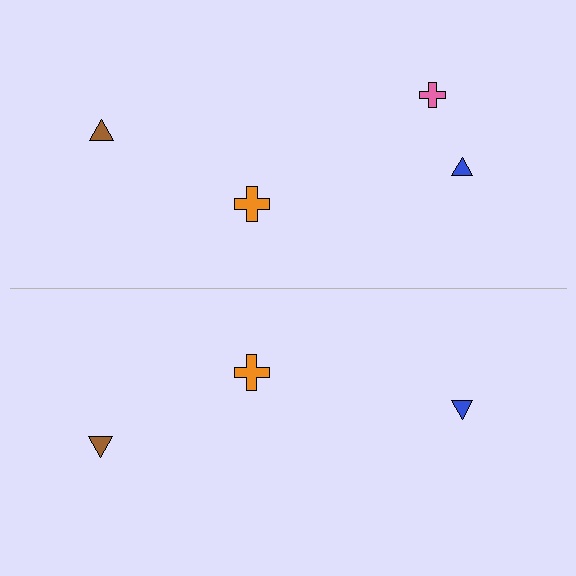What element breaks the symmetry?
A pink cross is missing from the bottom side.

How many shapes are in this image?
There are 7 shapes in this image.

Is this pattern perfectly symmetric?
No, the pattern is not perfectly symmetric. A pink cross is missing from the bottom side.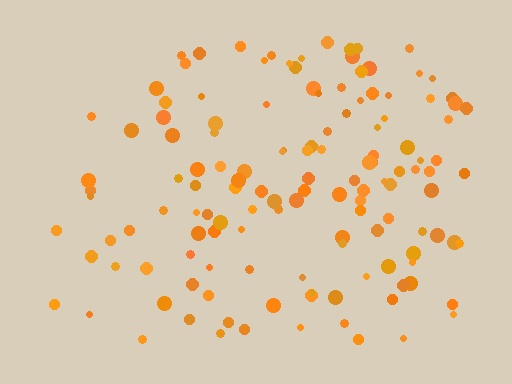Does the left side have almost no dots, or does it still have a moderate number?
Still a moderate number, just noticeably fewer than the right.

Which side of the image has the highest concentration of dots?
The right.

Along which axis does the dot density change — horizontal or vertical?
Horizontal.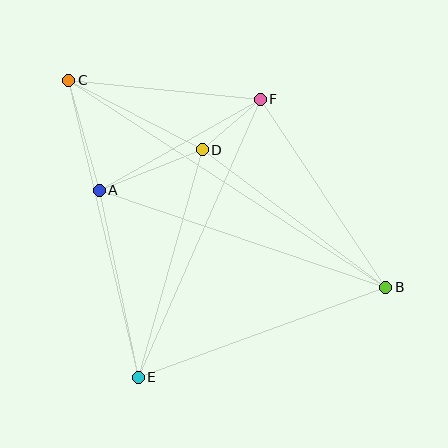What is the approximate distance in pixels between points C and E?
The distance between C and E is approximately 305 pixels.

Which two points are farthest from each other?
Points B and C are farthest from each other.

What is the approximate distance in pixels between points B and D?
The distance between B and D is approximately 230 pixels.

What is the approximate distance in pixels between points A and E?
The distance between A and E is approximately 191 pixels.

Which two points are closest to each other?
Points D and F are closest to each other.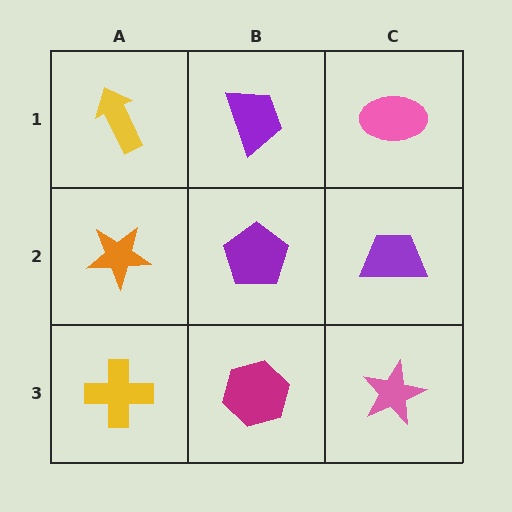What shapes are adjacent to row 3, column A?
An orange star (row 2, column A), a magenta hexagon (row 3, column B).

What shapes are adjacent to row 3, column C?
A purple trapezoid (row 2, column C), a magenta hexagon (row 3, column B).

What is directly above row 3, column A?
An orange star.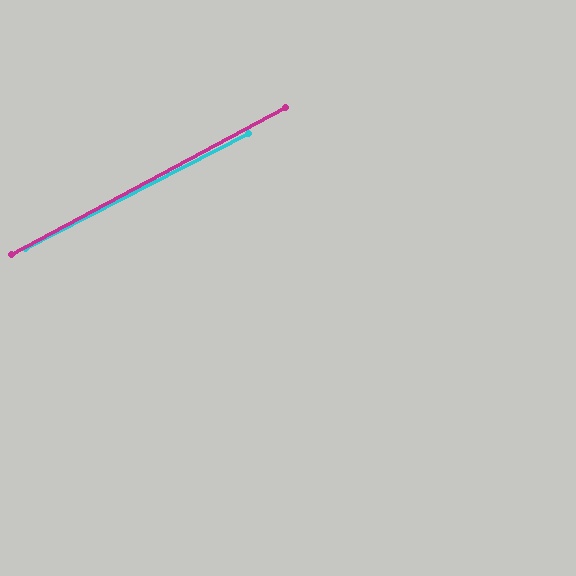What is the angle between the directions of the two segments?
Approximately 1 degree.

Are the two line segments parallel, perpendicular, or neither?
Parallel — their directions differ by only 1.2°.